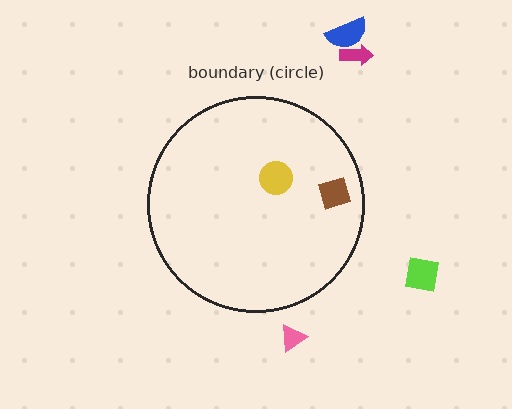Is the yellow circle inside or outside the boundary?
Inside.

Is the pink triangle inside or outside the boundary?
Outside.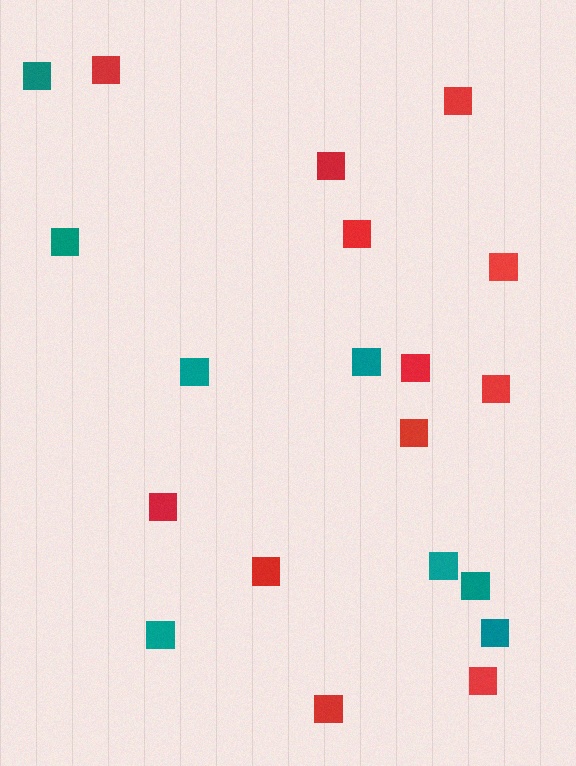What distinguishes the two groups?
There are 2 groups: one group of red squares (12) and one group of teal squares (8).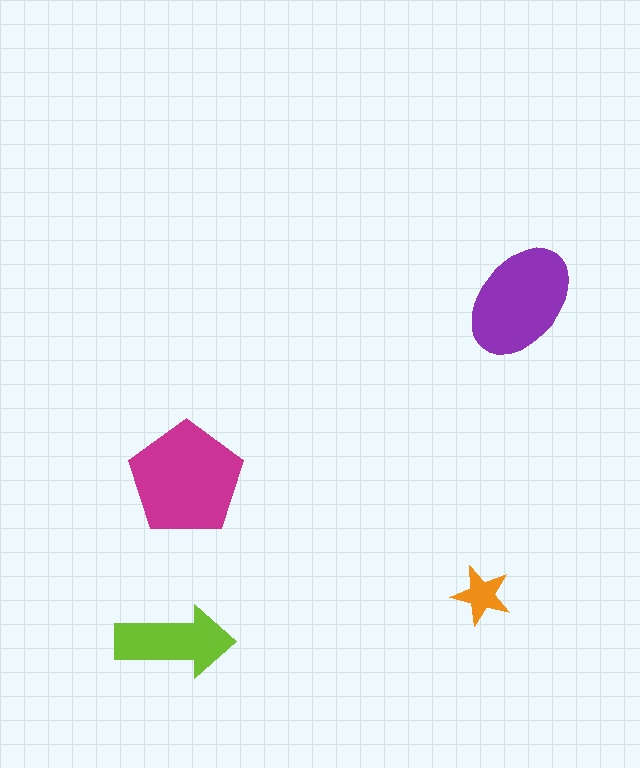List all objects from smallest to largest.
The orange star, the lime arrow, the purple ellipse, the magenta pentagon.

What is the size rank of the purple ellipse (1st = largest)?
2nd.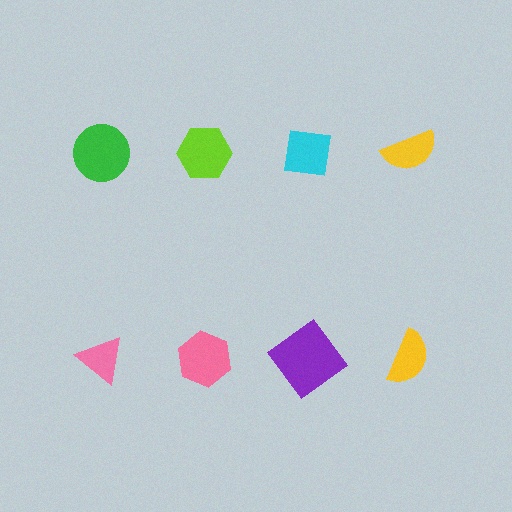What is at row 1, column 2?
A lime hexagon.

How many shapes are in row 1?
4 shapes.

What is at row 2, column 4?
A yellow semicircle.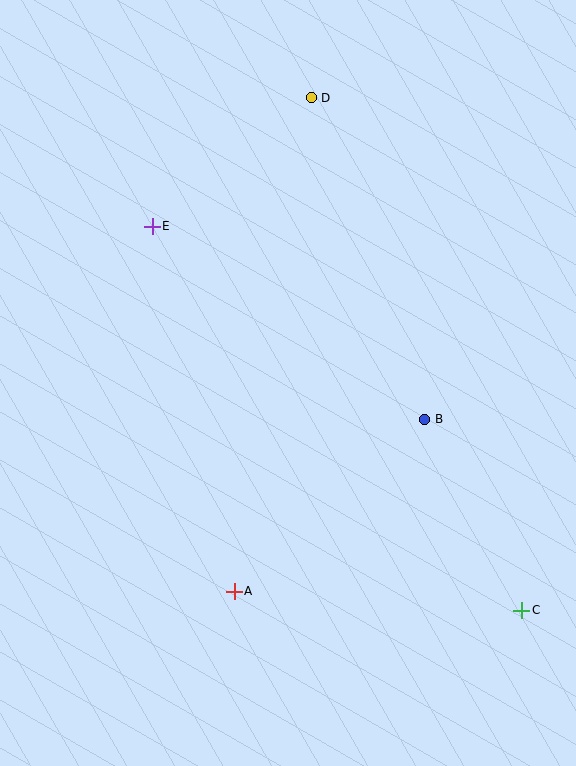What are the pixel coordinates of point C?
Point C is at (522, 610).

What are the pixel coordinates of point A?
Point A is at (234, 591).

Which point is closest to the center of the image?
Point B at (425, 419) is closest to the center.